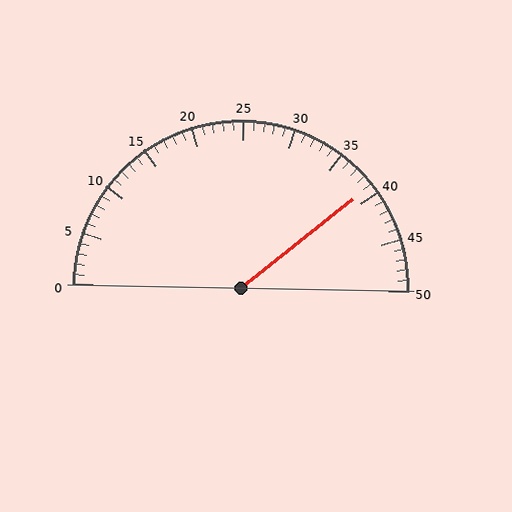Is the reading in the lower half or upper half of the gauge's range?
The reading is in the upper half of the range (0 to 50).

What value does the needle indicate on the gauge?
The needle indicates approximately 39.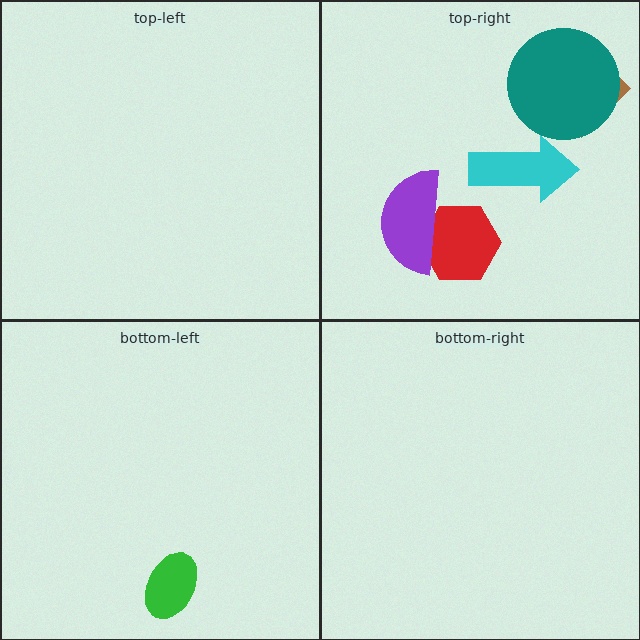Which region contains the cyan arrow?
The top-right region.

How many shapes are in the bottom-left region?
1.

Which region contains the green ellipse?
The bottom-left region.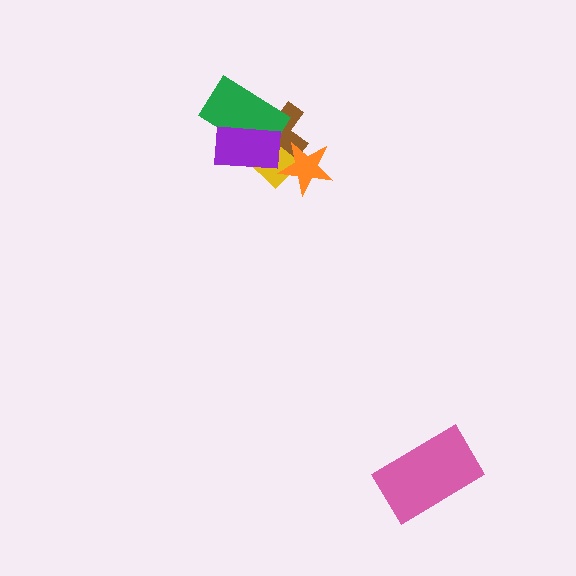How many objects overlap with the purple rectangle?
3 objects overlap with the purple rectangle.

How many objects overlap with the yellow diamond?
4 objects overlap with the yellow diamond.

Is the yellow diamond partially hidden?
Yes, it is partially covered by another shape.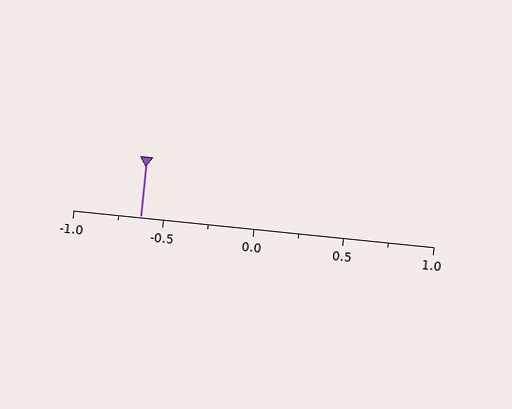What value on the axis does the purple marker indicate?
The marker indicates approximately -0.62.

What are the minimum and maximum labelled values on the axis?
The axis runs from -1.0 to 1.0.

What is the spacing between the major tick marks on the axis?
The major ticks are spaced 0.5 apart.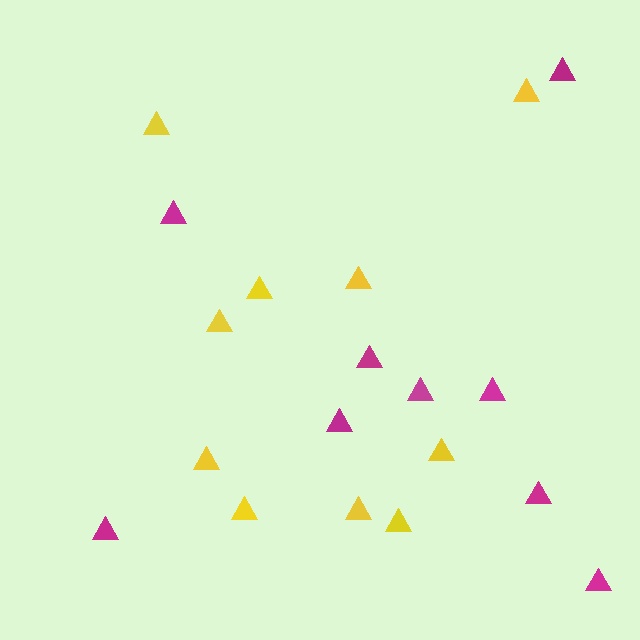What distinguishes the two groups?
There are 2 groups: one group of yellow triangles (10) and one group of magenta triangles (9).